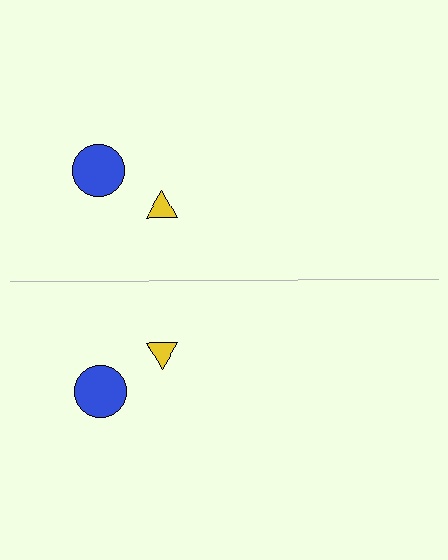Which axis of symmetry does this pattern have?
The pattern has a horizontal axis of symmetry running through the center of the image.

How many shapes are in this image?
There are 4 shapes in this image.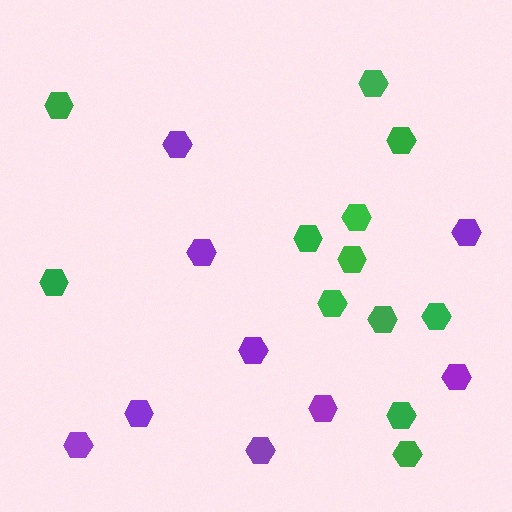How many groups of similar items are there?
There are 2 groups: one group of green hexagons (12) and one group of purple hexagons (9).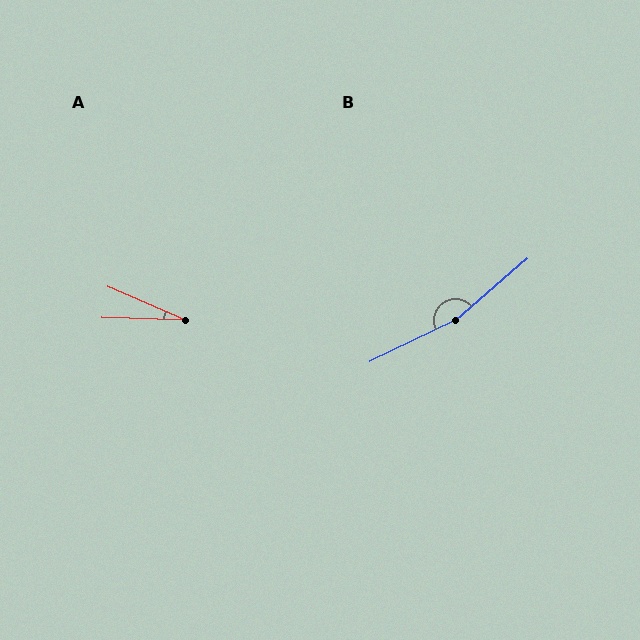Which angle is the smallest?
A, at approximately 22 degrees.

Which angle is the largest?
B, at approximately 165 degrees.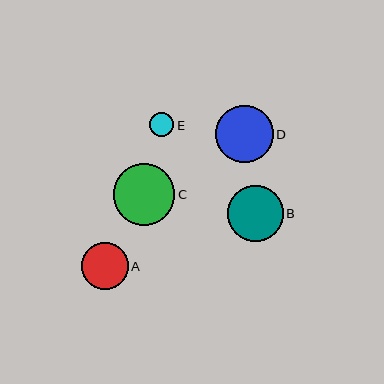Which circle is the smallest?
Circle E is the smallest with a size of approximately 25 pixels.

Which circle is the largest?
Circle C is the largest with a size of approximately 62 pixels.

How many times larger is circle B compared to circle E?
Circle B is approximately 2.3 times the size of circle E.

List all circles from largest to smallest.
From largest to smallest: C, D, B, A, E.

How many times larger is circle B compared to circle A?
Circle B is approximately 1.2 times the size of circle A.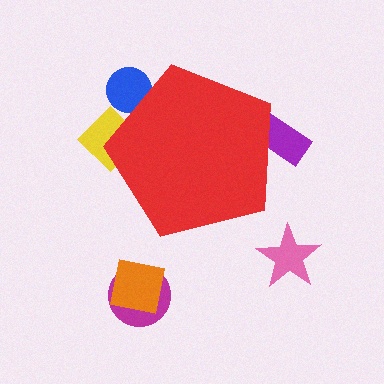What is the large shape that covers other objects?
A red pentagon.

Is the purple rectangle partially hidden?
Yes, the purple rectangle is partially hidden behind the red pentagon.